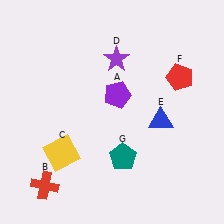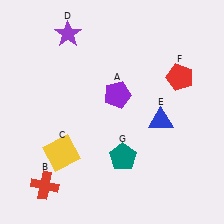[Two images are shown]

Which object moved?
The purple star (D) moved left.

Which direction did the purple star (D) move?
The purple star (D) moved left.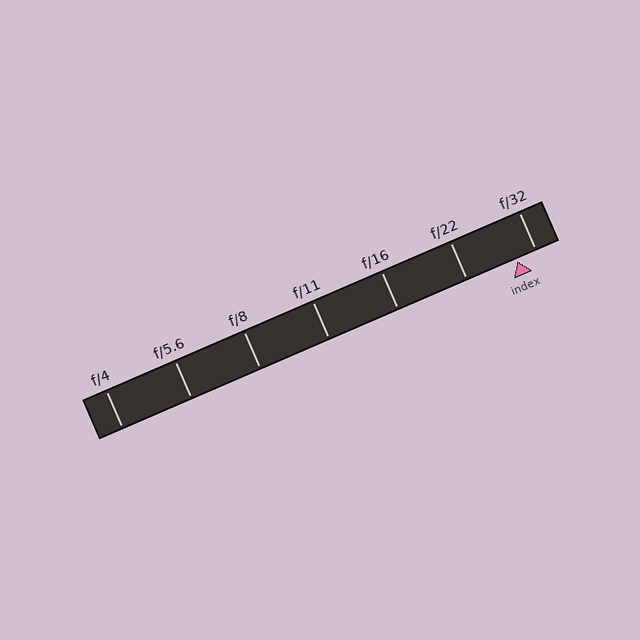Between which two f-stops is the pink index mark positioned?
The index mark is between f/22 and f/32.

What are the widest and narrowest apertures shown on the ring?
The widest aperture shown is f/4 and the narrowest is f/32.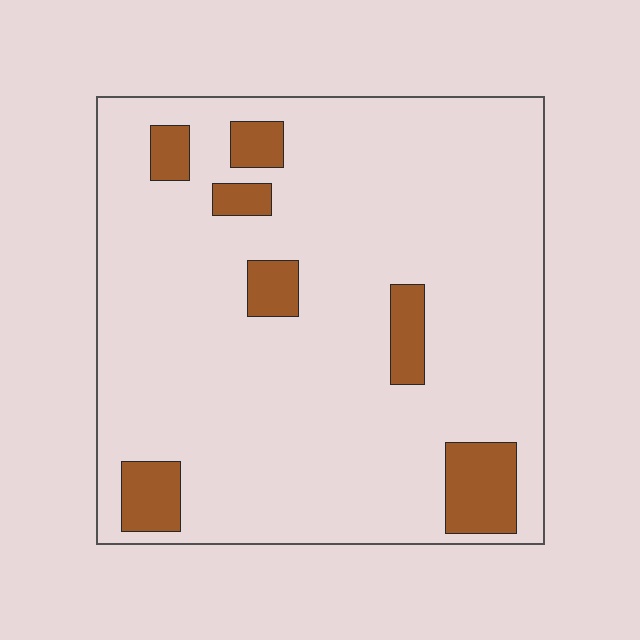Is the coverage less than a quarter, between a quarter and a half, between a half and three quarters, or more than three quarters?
Less than a quarter.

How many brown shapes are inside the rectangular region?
7.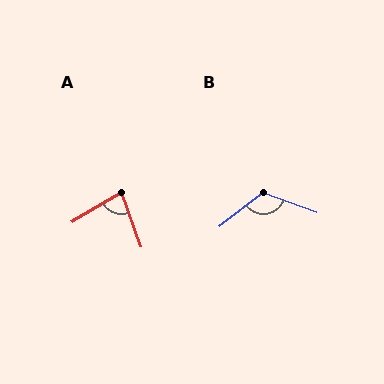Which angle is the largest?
B, at approximately 122 degrees.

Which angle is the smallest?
A, at approximately 78 degrees.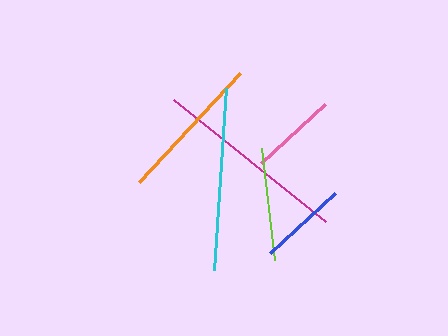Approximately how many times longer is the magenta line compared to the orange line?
The magenta line is approximately 1.3 times the length of the orange line.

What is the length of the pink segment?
The pink segment is approximately 87 pixels long.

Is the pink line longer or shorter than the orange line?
The orange line is longer than the pink line.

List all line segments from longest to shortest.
From longest to shortest: magenta, cyan, orange, lime, blue, pink.